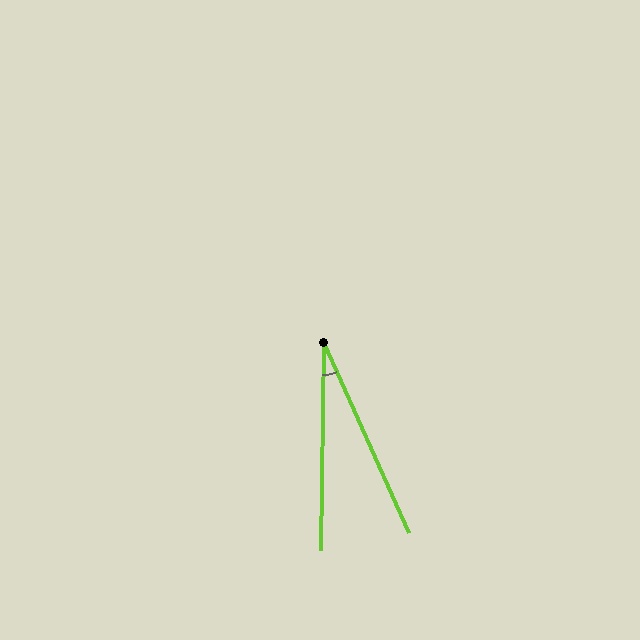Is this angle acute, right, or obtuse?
It is acute.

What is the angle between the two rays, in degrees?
Approximately 25 degrees.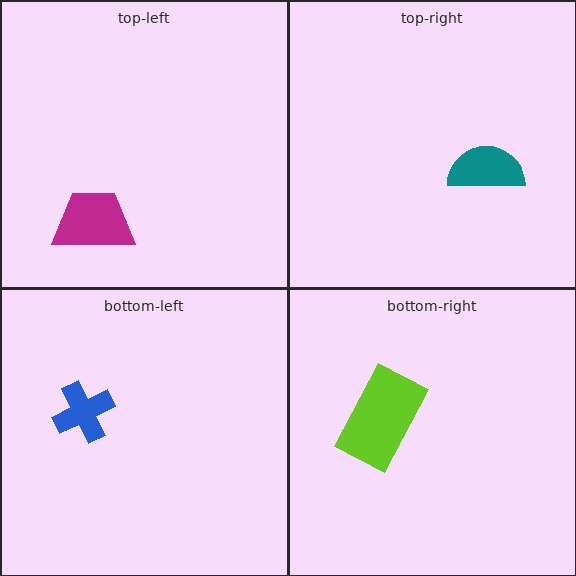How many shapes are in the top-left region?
1.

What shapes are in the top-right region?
The teal semicircle.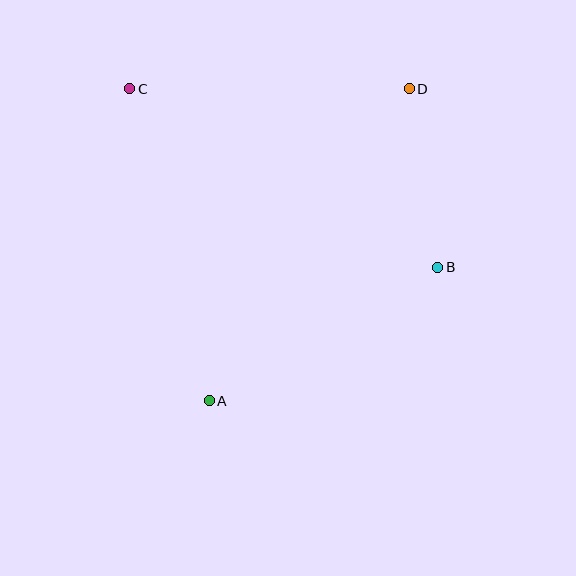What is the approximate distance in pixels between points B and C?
The distance between B and C is approximately 356 pixels.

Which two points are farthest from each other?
Points A and D are farthest from each other.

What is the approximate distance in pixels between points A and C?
The distance between A and C is approximately 322 pixels.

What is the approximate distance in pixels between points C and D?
The distance between C and D is approximately 279 pixels.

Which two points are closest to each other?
Points B and D are closest to each other.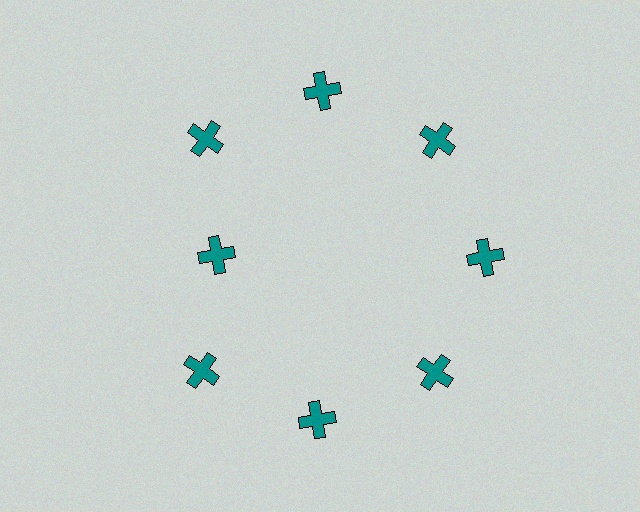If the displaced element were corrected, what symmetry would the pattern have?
It would have 8-fold rotational symmetry — the pattern would map onto itself every 45 degrees.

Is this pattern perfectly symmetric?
No. The 8 teal crosses are arranged in a ring, but one element near the 9 o'clock position is pulled inward toward the center, breaking the 8-fold rotational symmetry.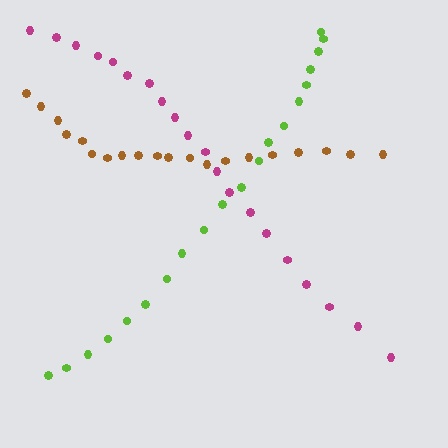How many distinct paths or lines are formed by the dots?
There are 3 distinct paths.